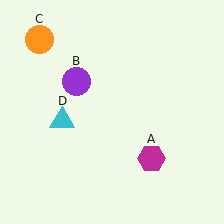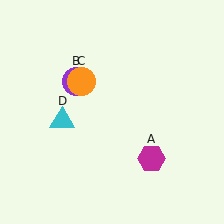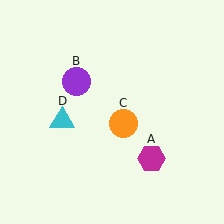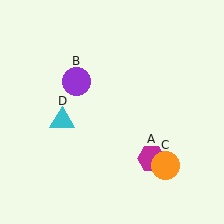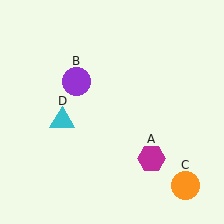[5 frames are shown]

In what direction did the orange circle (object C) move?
The orange circle (object C) moved down and to the right.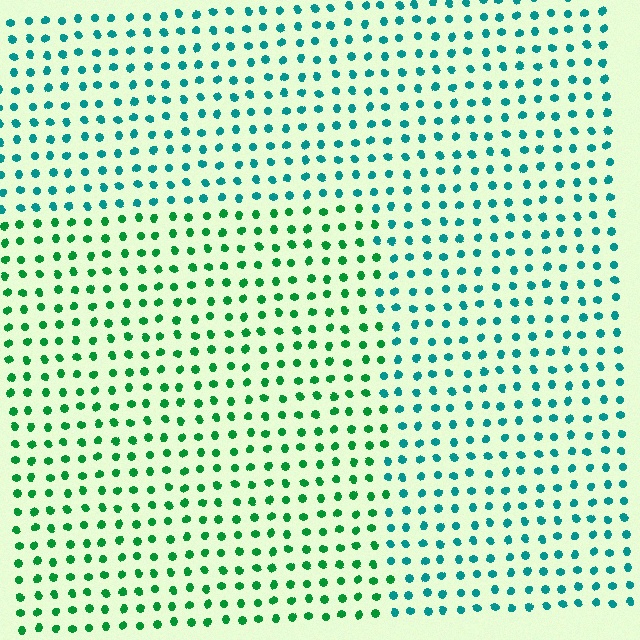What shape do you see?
I see a rectangle.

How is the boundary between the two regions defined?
The boundary is defined purely by a slight shift in hue (about 39 degrees). Spacing, size, and orientation are identical on both sides.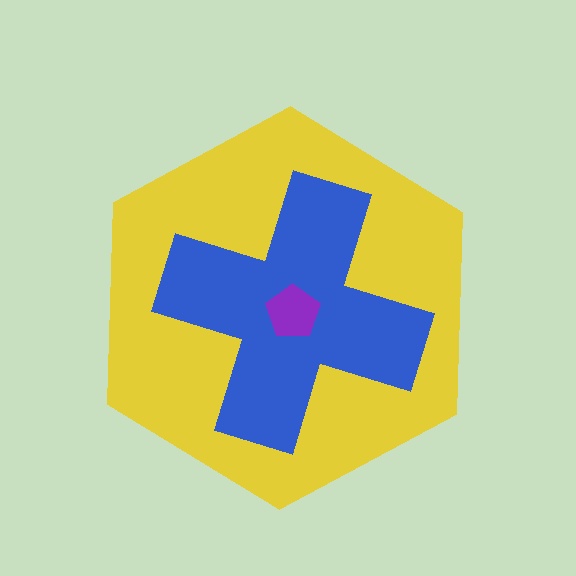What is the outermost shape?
The yellow hexagon.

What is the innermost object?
The purple pentagon.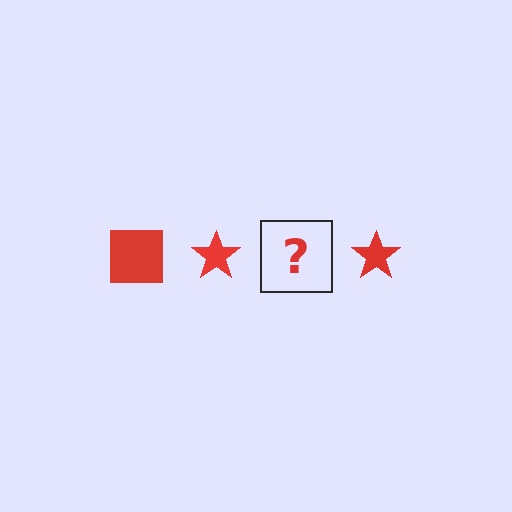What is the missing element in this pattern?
The missing element is a red square.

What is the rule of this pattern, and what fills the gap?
The rule is that the pattern cycles through square, star shapes in red. The gap should be filled with a red square.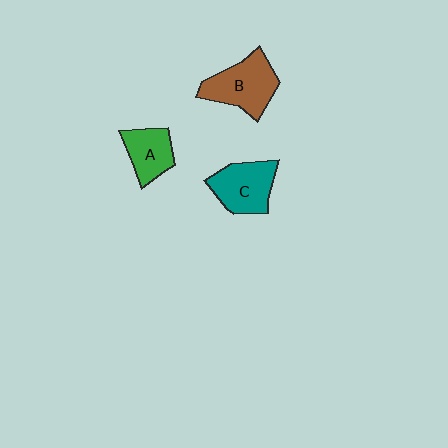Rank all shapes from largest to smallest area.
From largest to smallest: B (brown), C (teal), A (green).